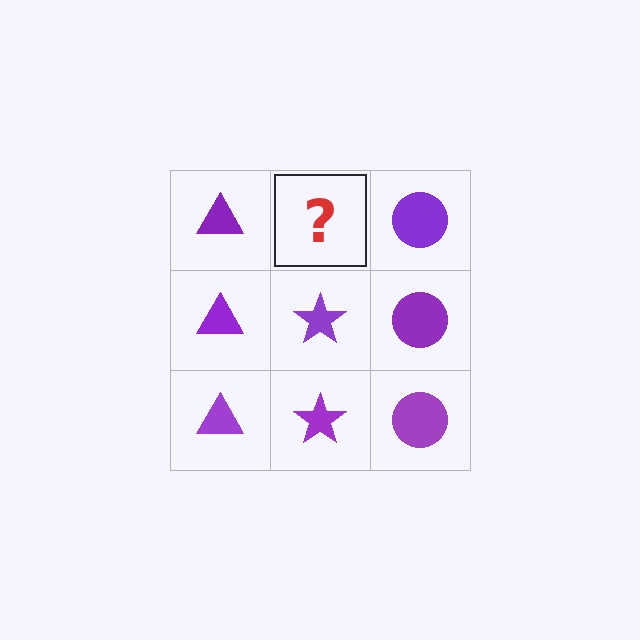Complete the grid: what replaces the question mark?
The question mark should be replaced with a purple star.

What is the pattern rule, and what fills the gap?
The rule is that each column has a consistent shape. The gap should be filled with a purple star.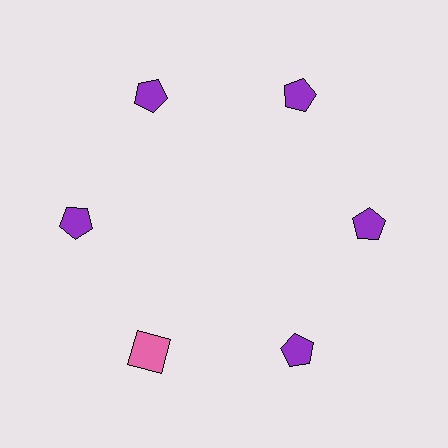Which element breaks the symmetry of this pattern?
The pink square at roughly the 7 o'clock position breaks the symmetry. All other shapes are purple pentagons.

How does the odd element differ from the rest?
It differs in both color (pink instead of purple) and shape (square instead of pentagon).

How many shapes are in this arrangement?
There are 6 shapes arranged in a ring pattern.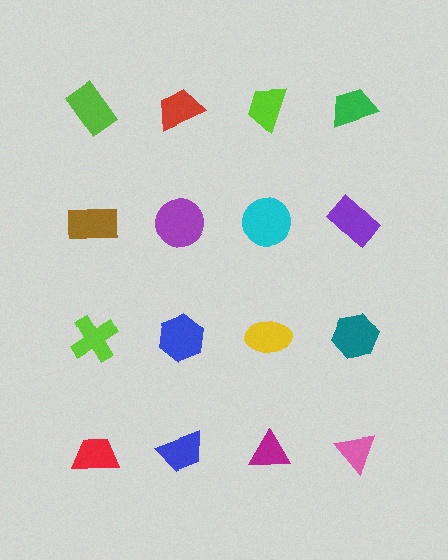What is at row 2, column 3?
A cyan circle.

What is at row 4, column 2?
A blue trapezoid.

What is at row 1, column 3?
A lime trapezoid.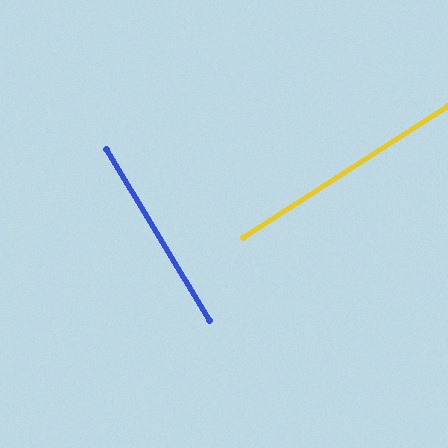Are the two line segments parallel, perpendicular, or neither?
Perpendicular — they meet at approximately 88°.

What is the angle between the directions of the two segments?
Approximately 88 degrees.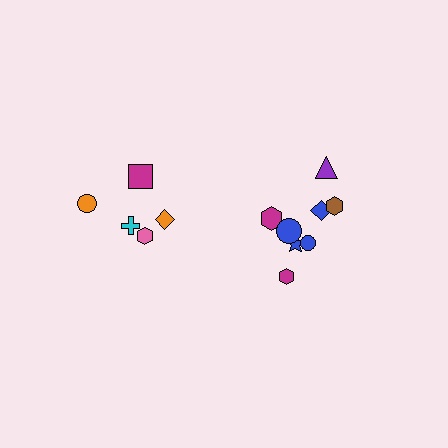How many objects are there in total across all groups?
There are 13 objects.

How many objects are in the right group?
There are 8 objects.